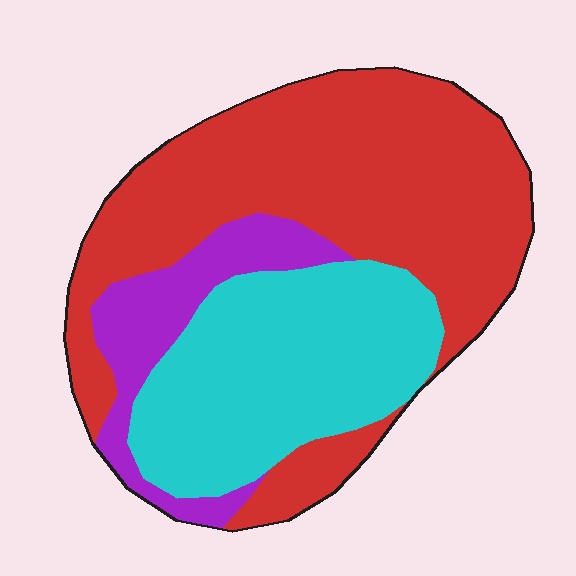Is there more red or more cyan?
Red.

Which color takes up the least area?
Purple, at roughly 15%.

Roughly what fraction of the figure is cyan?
Cyan covers 33% of the figure.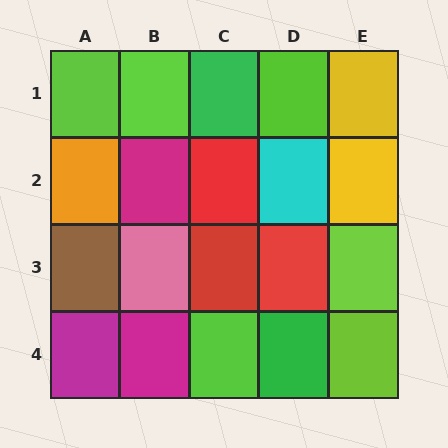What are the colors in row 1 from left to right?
Lime, lime, green, lime, yellow.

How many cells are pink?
1 cell is pink.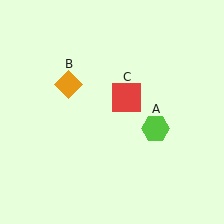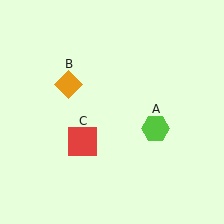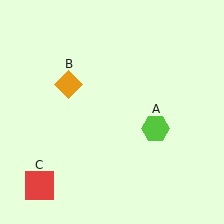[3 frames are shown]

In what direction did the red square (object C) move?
The red square (object C) moved down and to the left.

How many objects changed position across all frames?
1 object changed position: red square (object C).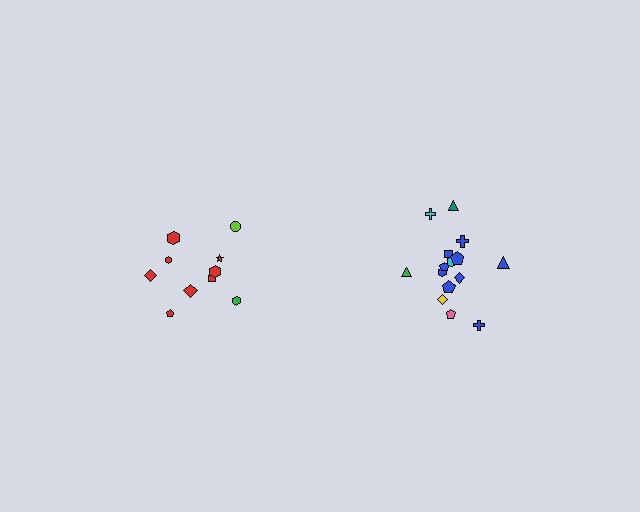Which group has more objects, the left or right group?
The right group.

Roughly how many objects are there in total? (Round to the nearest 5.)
Roughly 25 objects in total.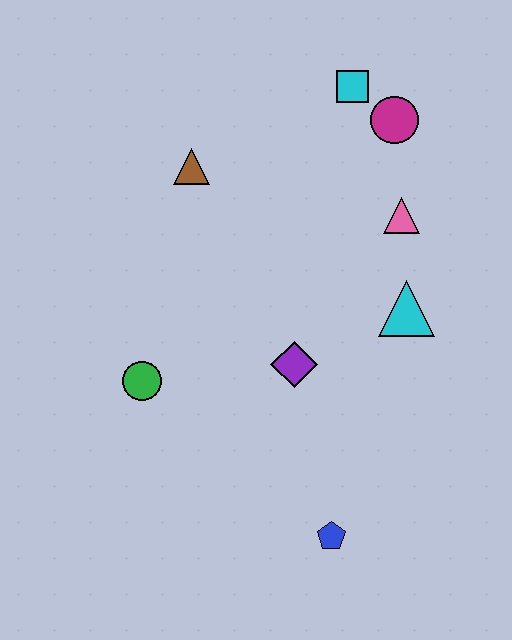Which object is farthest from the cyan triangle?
The green circle is farthest from the cyan triangle.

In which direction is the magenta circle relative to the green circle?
The magenta circle is above the green circle.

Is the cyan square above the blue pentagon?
Yes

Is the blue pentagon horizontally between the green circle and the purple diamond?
No